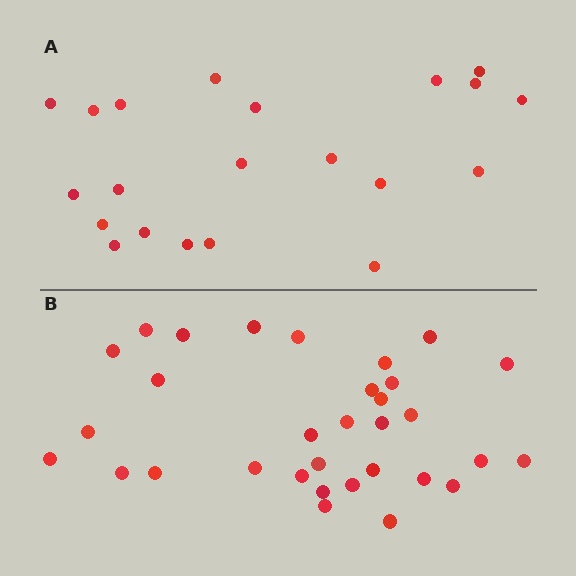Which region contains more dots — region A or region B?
Region B (the bottom region) has more dots.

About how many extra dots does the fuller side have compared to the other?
Region B has roughly 12 or so more dots than region A.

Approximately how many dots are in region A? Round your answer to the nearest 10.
About 20 dots. (The exact count is 21, which rounds to 20.)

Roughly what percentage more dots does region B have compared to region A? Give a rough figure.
About 50% more.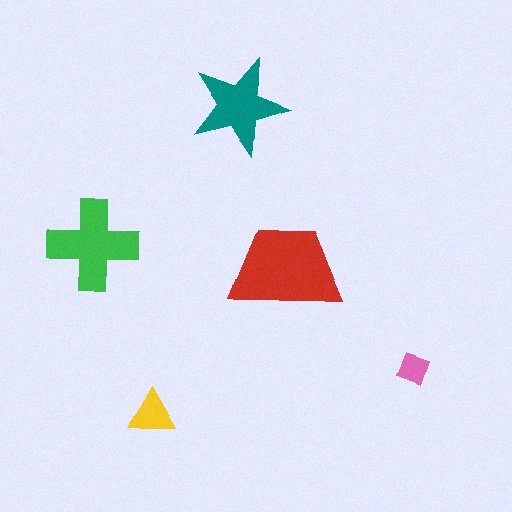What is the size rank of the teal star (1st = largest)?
3rd.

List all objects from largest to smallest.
The red trapezoid, the green cross, the teal star, the yellow triangle, the pink diamond.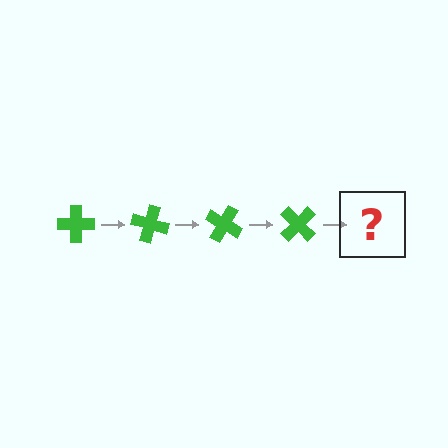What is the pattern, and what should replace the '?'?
The pattern is that the cross rotates 15 degrees each step. The '?' should be a green cross rotated 60 degrees.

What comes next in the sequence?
The next element should be a green cross rotated 60 degrees.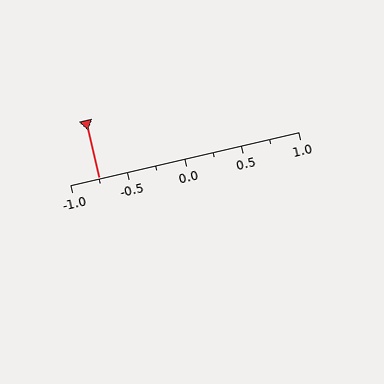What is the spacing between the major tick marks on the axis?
The major ticks are spaced 0.5 apart.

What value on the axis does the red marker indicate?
The marker indicates approximately -0.75.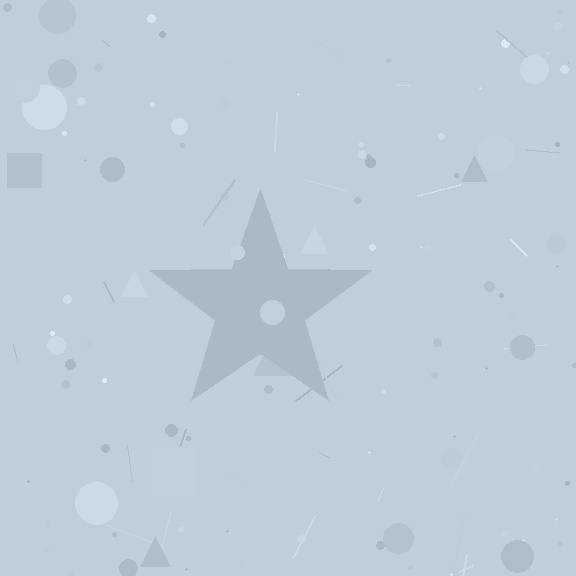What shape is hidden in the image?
A star is hidden in the image.